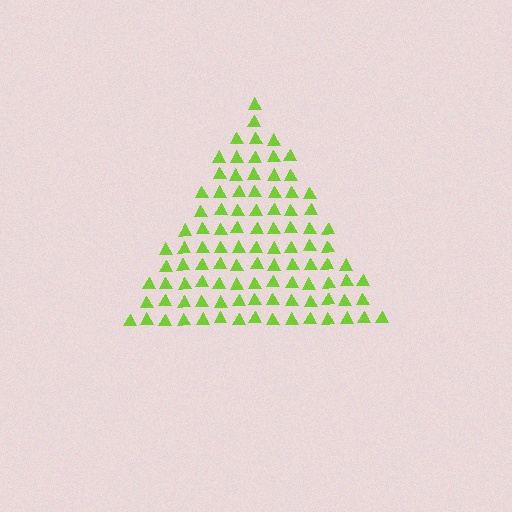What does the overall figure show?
The overall figure shows a triangle.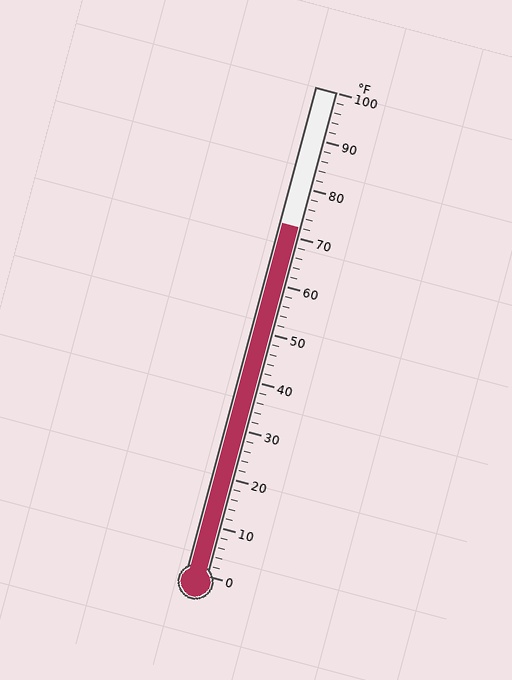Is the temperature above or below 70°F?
The temperature is above 70°F.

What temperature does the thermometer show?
The thermometer shows approximately 72°F.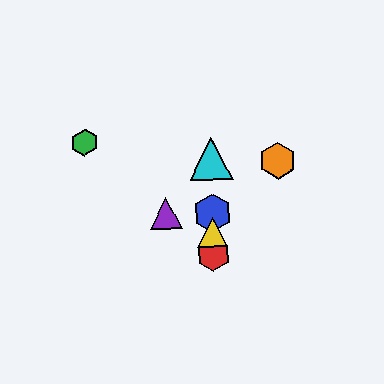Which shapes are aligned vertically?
The red hexagon, the blue hexagon, the yellow triangle, the cyan triangle are aligned vertically.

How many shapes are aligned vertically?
4 shapes (the red hexagon, the blue hexagon, the yellow triangle, the cyan triangle) are aligned vertically.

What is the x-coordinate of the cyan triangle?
The cyan triangle is at x≈211.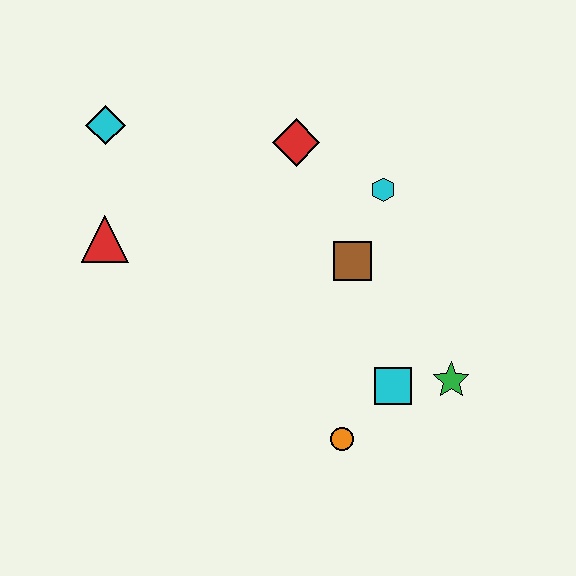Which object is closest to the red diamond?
The cyan hexagon is closest to the red diamond.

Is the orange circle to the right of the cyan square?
No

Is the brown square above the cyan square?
Yes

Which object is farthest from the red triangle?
The green star is farthest from the red triangle.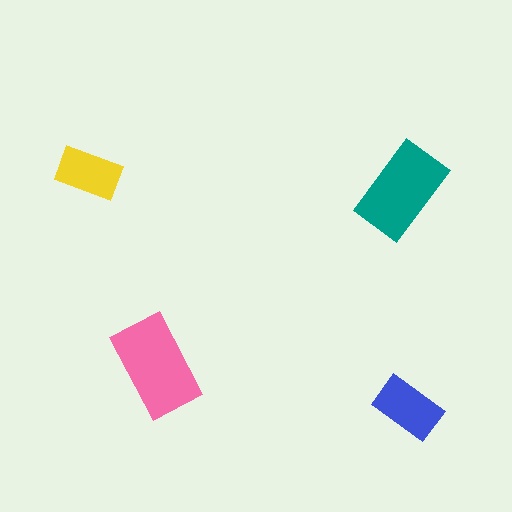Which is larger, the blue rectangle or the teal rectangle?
The teal one.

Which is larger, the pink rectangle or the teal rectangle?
The pink one.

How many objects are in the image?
There are 4 objects in the image.